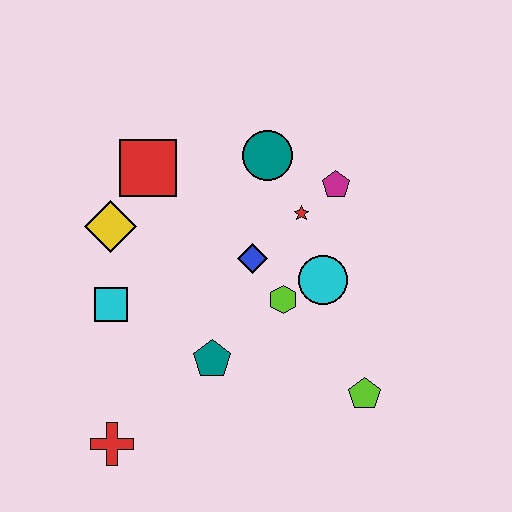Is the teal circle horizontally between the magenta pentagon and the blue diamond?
Yes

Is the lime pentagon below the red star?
Yes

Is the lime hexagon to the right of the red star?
No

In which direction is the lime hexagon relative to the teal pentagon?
The lime hexagon is to the right of the teal pentagon.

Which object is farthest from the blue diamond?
The red cross is farthest from the blue diamond.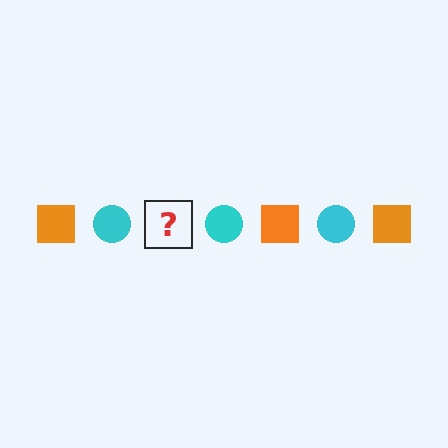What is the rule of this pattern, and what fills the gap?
The rule is that the pattern alternates between orange square and cyan circle. The gap should be filled with an orange square.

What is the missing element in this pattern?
The missing element is an orange square.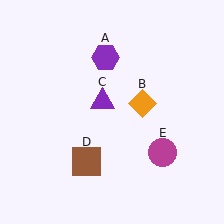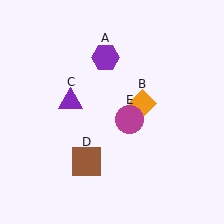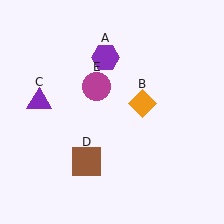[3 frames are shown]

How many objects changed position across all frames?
2 objects changed position: purple triangle (object C), magenta circle (object E).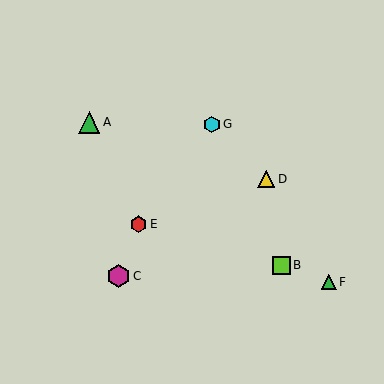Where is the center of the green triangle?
The center of the green triangle is at (329, 282).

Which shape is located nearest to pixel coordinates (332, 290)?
The green triangle (labeled F) at (329, 282) is nearest to that location.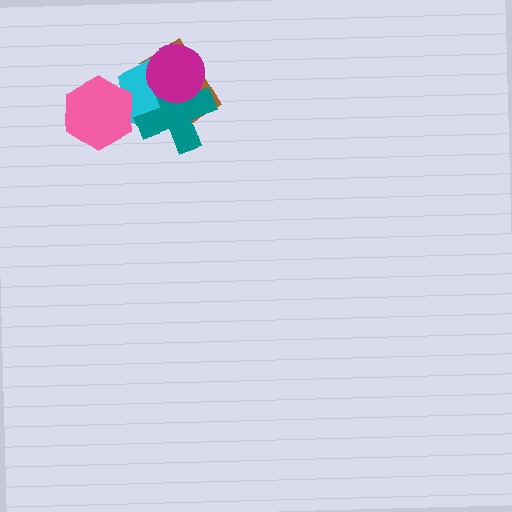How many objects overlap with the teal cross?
3 objects overlap with the teal cross.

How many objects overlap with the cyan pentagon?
4 objects overlap with the cyan pentagon.